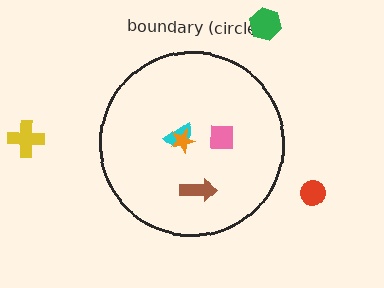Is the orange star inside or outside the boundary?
Inside.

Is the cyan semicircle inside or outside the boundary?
Inside.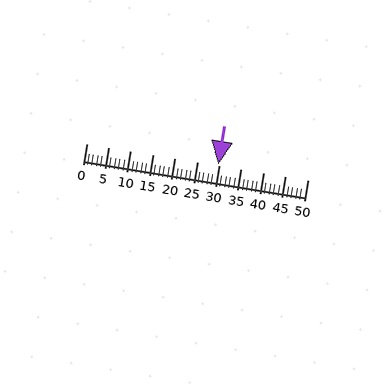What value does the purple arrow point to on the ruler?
The purple arrow points to approximately 30.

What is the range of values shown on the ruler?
The ruler shows values from 0 to 50.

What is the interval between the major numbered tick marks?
The major tick marks are spaced 5 units apart.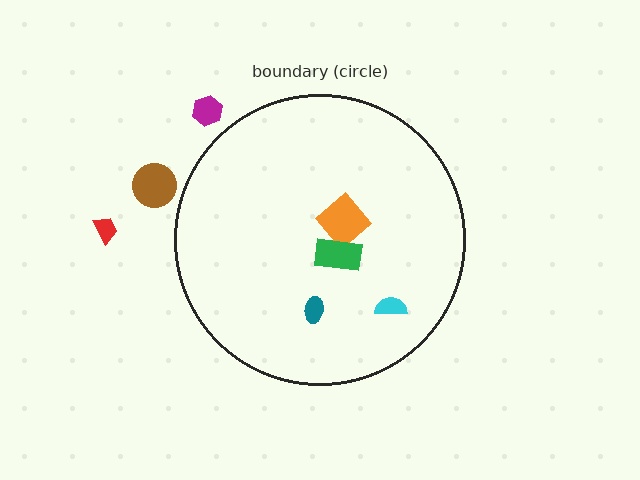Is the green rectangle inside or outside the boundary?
Inside.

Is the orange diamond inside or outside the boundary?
Inside.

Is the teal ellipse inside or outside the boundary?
Inside.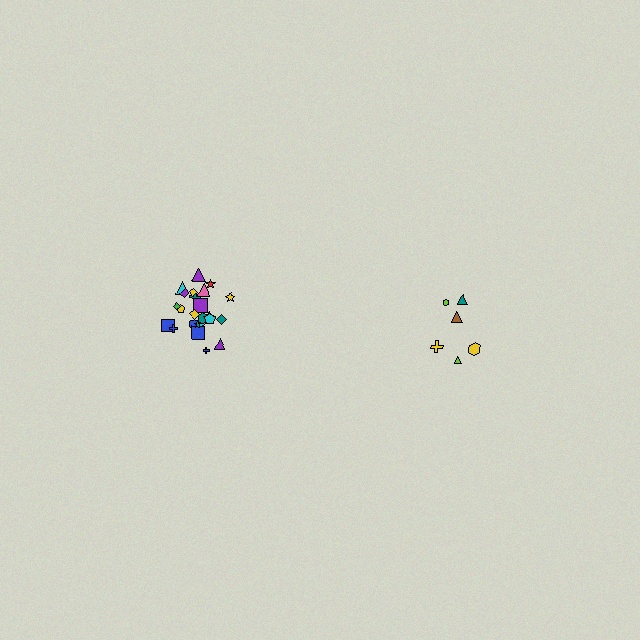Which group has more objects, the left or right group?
The left group.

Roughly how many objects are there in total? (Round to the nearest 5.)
Roughly 30 objects in total.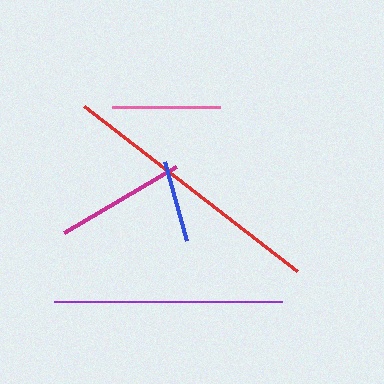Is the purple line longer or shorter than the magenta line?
The purple line is longer than the magenta line.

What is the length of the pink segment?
The pink segment is approximately 108 pixels long.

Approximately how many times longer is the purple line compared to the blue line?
The purple line is approximately 2.8 times the length of the blue line.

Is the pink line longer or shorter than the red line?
The red line is longer than the pink line.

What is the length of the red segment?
The red segment is approximately 269 pixels long.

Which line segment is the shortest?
The blue line is the shortest at approximately 82 pixels.